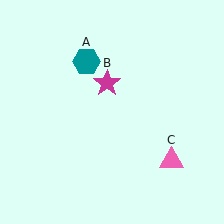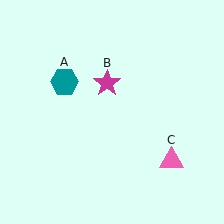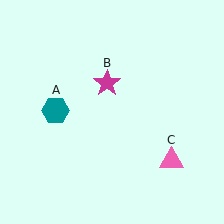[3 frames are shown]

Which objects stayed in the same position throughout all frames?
Magenta star (object B) and pink triangle (object C) remained stationary.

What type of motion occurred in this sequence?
The teal hexagon (object A) rotated counterclockwise around the center of the scene.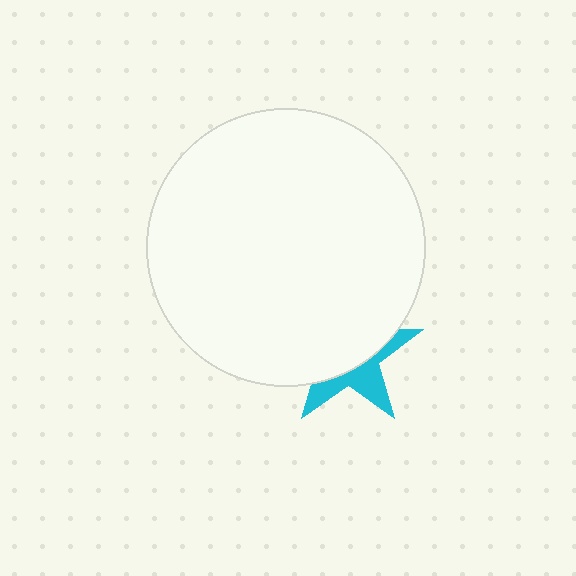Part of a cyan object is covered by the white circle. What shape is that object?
It is a star.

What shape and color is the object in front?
The object in front is a white circle.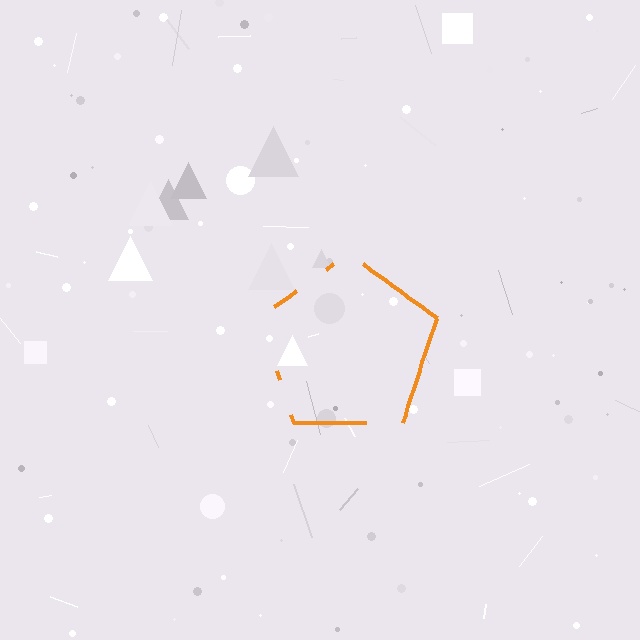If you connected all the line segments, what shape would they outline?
They would outline a pentagon.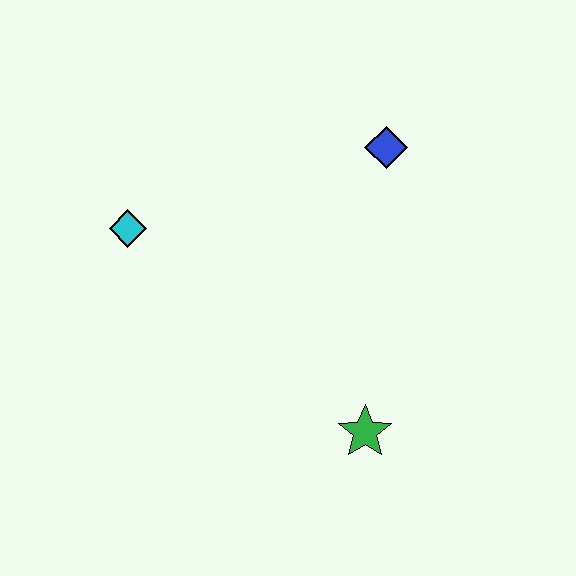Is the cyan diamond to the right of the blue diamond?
No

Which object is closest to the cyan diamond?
The blue diamond is closest to the cyan diamond.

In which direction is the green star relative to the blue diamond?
The green star is below the blue diamond.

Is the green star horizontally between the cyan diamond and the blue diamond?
Yes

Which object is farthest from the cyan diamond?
The green star is farthest from the cyan diamond.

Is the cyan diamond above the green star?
Yes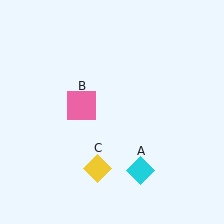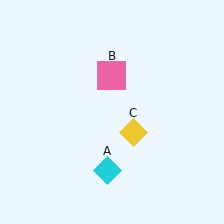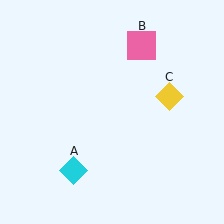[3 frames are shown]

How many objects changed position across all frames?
3 objects changed position: cyan diamond (object A), pink square (object B), yellow diamond (object C).